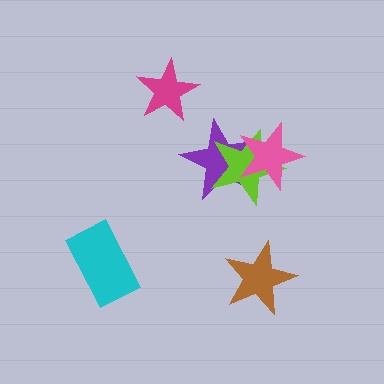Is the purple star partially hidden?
Yes, it is partially covered by another shape.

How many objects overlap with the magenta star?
0 objects overlap with the magenta star.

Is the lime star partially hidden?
Yes, it is partially covered by another shape.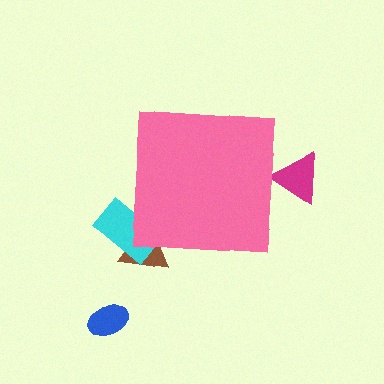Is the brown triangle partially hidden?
Yes, the brown triangle is partially hidden behind the pink square.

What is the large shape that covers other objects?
A pink square.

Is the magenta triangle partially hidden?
Yes, the magenta triangle is partially hidden behind the pink square.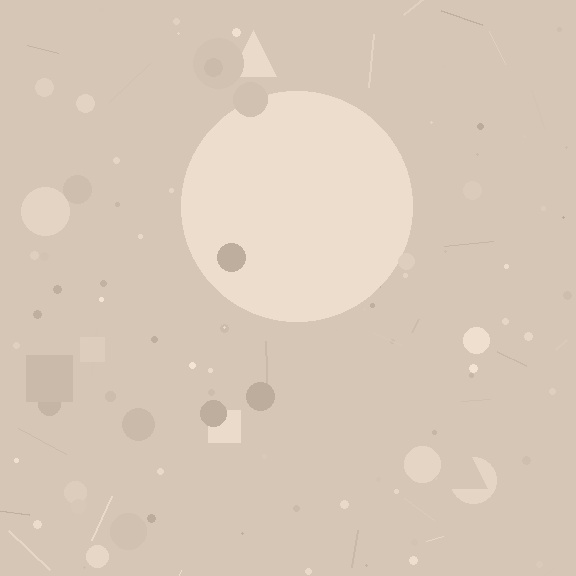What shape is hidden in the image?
A circle is hidden in the image.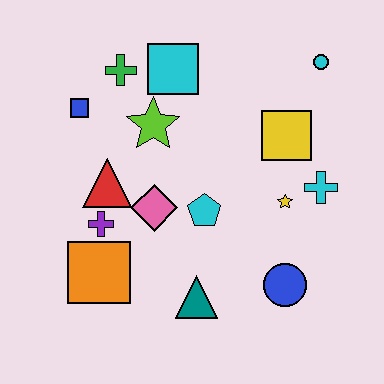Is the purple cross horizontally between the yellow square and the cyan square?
No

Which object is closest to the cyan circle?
The yellow square is closest to the cyan circle.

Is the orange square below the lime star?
Yes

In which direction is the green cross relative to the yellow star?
The green cross is to the left of the yellow star.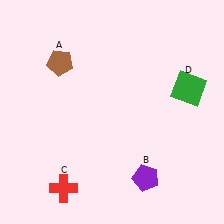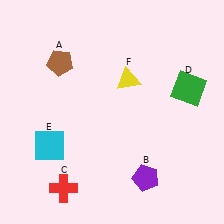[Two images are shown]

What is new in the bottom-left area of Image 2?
A cyan square (E) was added in the bottom-left area of Image 2.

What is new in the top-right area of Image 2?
A yellow triangle (F) was added in the top-right area of Image 2.